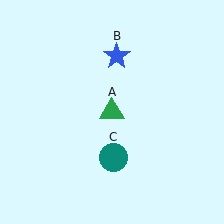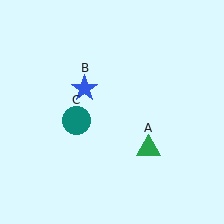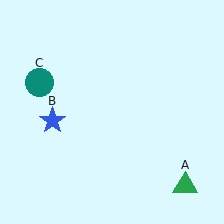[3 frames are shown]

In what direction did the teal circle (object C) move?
The teal circle (object C) moved up and to the left.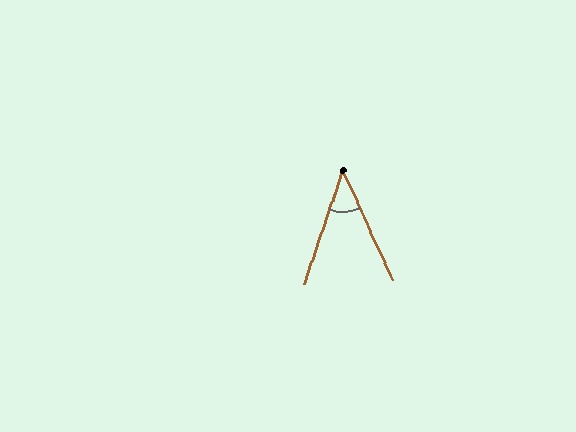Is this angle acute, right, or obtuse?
It is acute.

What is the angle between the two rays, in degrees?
Approximately 43 degrees.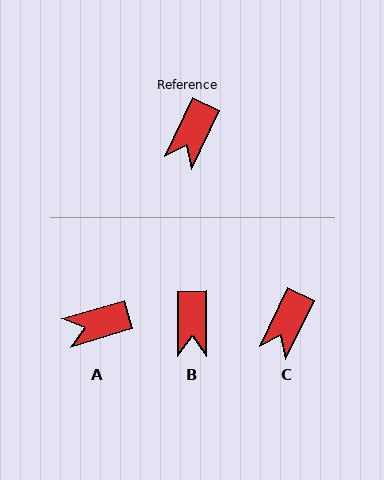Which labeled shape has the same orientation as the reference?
C.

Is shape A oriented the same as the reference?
No, it is off by about 48 degrees.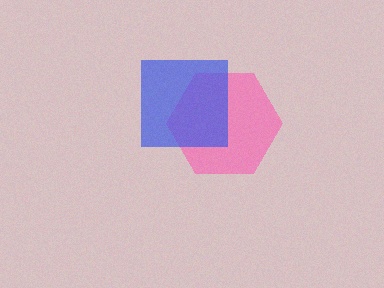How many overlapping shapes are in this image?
There are 2 overlapping shapes in the image.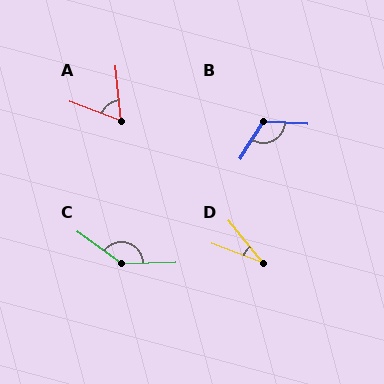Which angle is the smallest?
D, at approximately 31 degrees.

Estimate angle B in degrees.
Approximately 118 degrees.